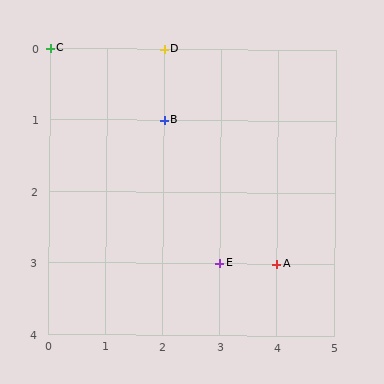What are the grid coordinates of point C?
Point C is at grid coordinates (0, 0).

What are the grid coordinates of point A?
Point A is at grid coordinates (4, 3).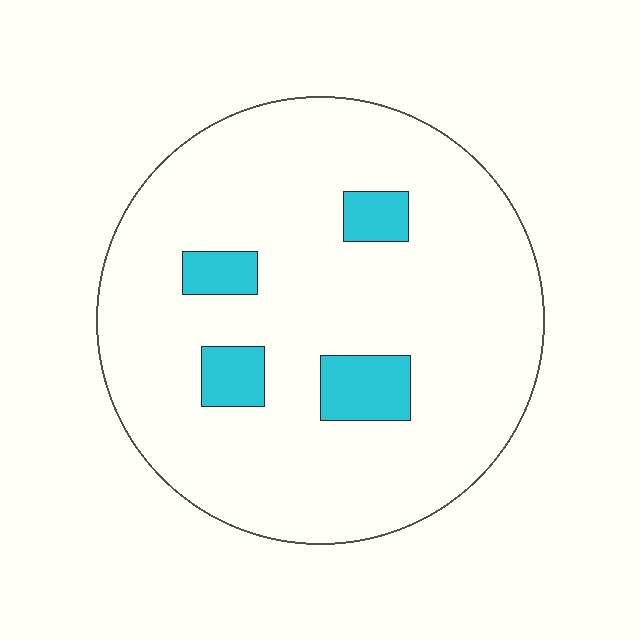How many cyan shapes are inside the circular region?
4.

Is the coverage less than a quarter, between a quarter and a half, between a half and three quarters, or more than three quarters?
Less than a quarter.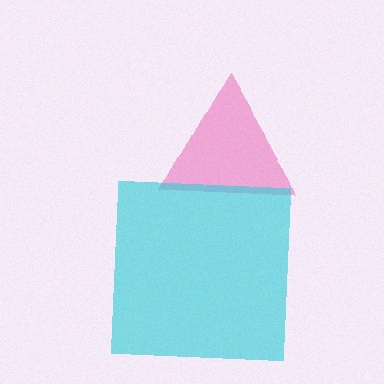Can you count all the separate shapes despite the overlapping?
Yes, there are 2 separate shapes.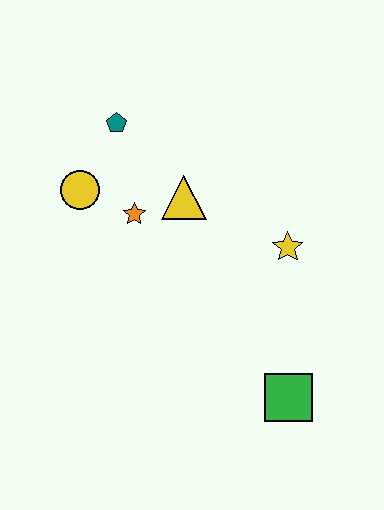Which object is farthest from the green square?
The teal pentagon is farthest from the green square.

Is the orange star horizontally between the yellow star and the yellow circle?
Yes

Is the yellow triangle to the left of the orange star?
No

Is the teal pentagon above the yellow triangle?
Yes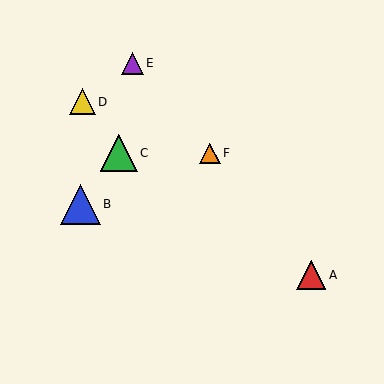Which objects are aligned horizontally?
Objects C, F are aligned horizontally.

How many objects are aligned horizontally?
2 objects (C, F) are aligned horizontally.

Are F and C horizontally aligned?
Yes, both are at y≈153.